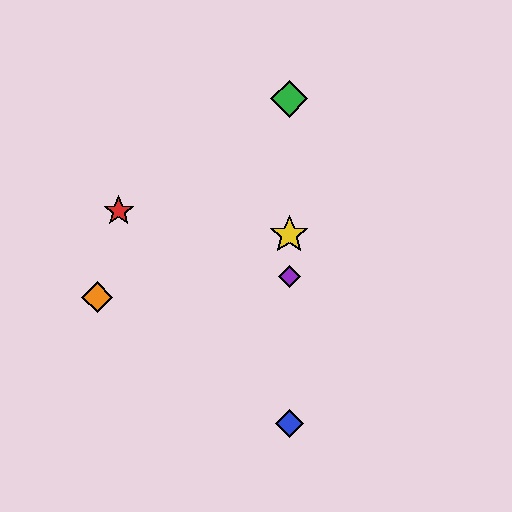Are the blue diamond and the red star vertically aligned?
No, the blue diamond is at x≈289 and the red star is at x≈119.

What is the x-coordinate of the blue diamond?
The blue diamond is at x≈289.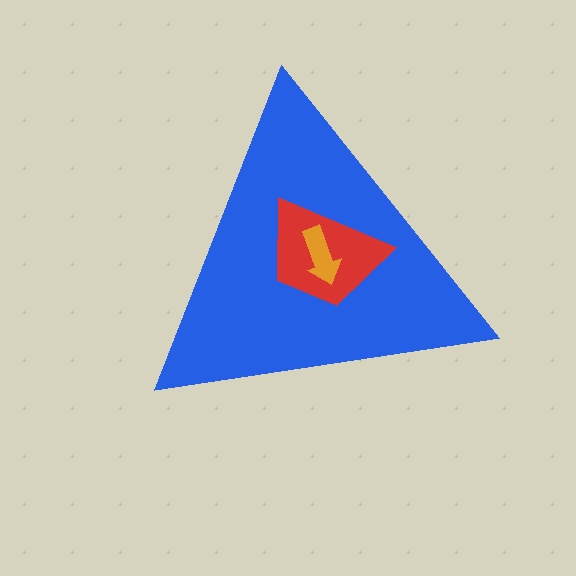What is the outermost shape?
The blue triangle.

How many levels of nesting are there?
3.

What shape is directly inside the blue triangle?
The red trapezoid.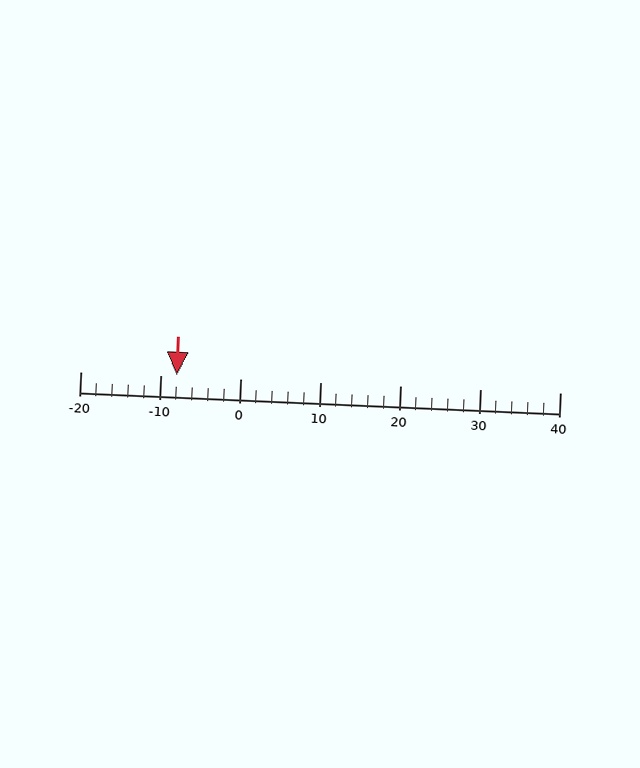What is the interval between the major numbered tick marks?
The major tick marks are spaced 10 units apart.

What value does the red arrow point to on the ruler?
The red arrow points to approximately -8.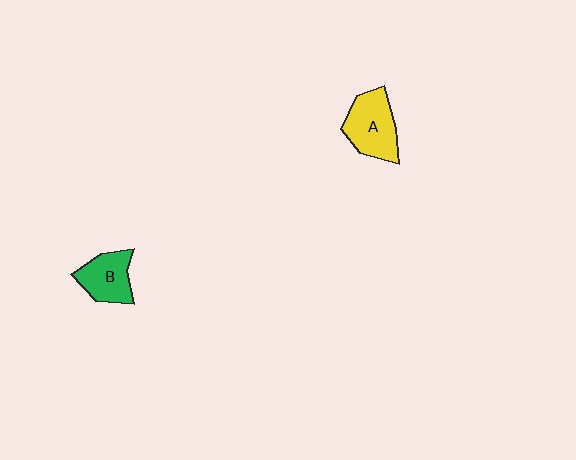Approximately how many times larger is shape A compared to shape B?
Approximately 1.3 times.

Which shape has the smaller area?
Shape B (green).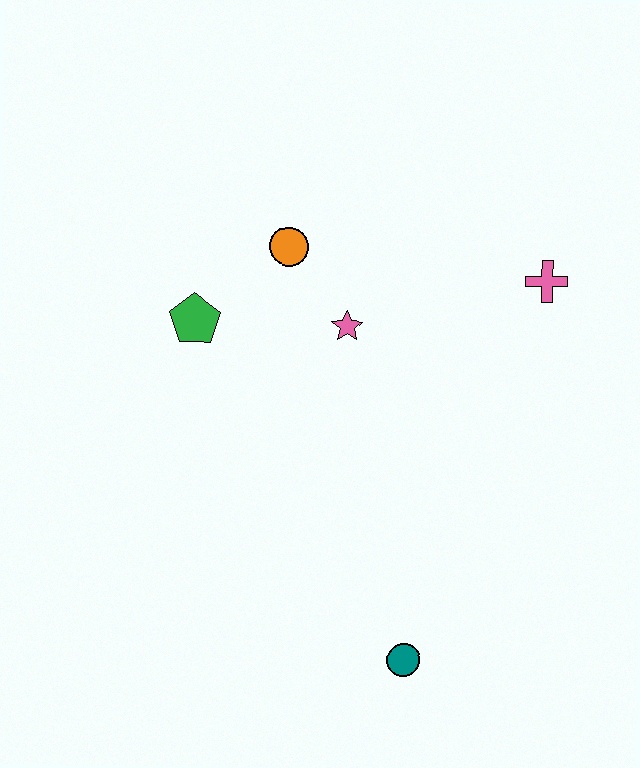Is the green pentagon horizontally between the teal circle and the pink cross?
No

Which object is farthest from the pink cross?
The teal circle is farthest from the pink cross.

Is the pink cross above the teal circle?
Yes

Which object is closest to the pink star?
The orange circle is closest to the pink star.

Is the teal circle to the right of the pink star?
Yes